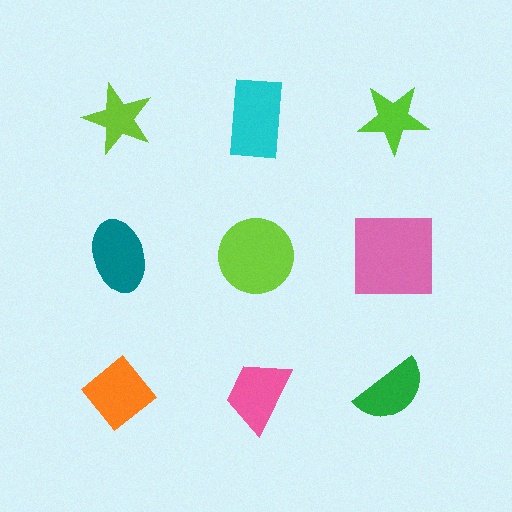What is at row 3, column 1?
An orange diamond.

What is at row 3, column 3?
A green semicircle.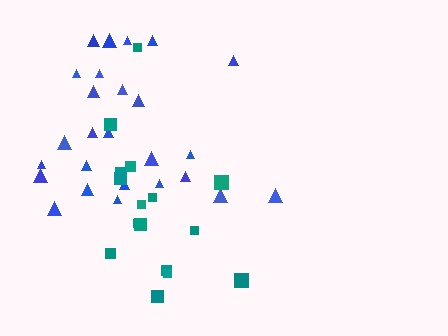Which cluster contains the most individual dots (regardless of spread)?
Blue (26).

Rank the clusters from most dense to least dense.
blue, teal.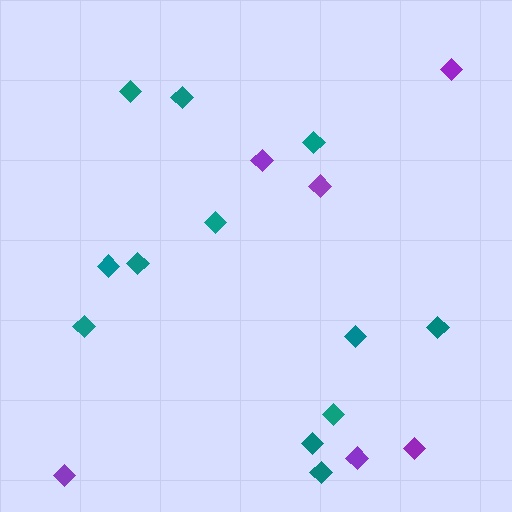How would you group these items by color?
There are 2 groups: one group of purple diamonds (6) and one group of teal diamonds (12).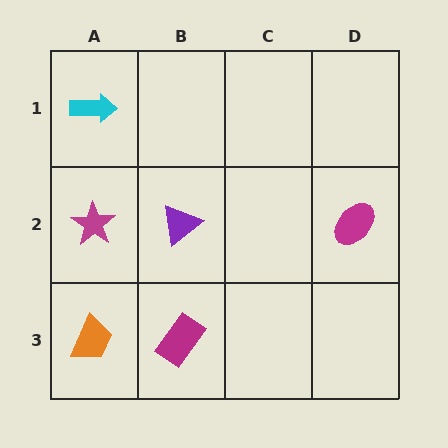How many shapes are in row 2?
3 shapes.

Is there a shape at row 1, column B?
No, that cell is empty.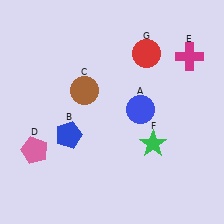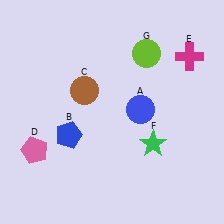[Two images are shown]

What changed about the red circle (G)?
In Image 1, G is red. In Image 2, it changed to lime.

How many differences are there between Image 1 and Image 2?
There is 1 difference between the two images.